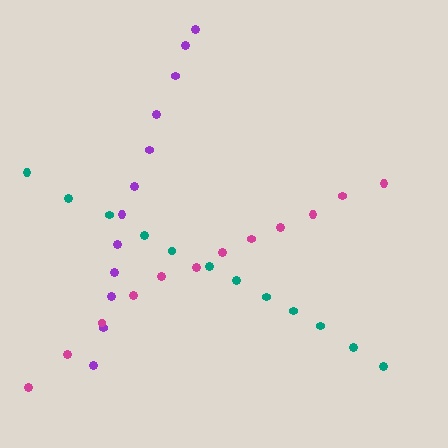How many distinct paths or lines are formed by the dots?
There are 3 distinct paths.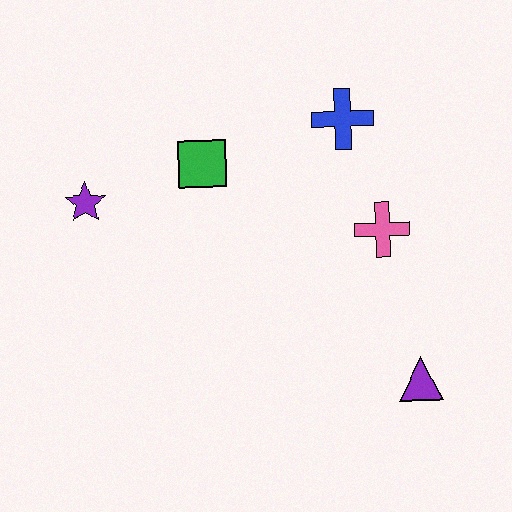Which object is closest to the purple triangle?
The pink cross is closest to the purple triangle.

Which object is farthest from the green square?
The purple triangle is farthest from the green square.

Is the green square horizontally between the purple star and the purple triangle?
Yes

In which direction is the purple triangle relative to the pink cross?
The purple triangle is below the pink cross.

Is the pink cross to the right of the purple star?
Yes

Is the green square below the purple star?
No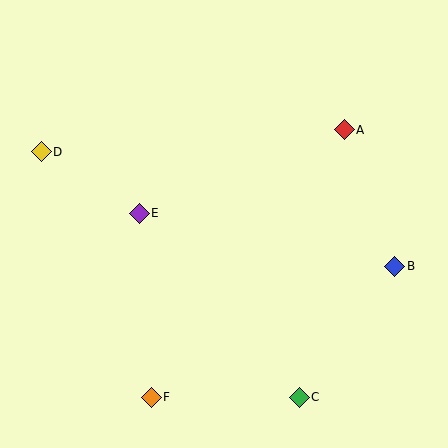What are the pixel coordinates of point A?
Point A is at (344, 130).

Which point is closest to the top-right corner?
Point A is closest to the top-right corner.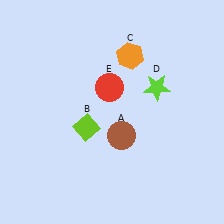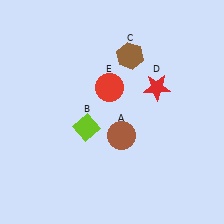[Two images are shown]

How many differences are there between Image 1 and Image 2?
There are 2 differences between the two images.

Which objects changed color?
C changed from orange to brown. D changed from lime to red.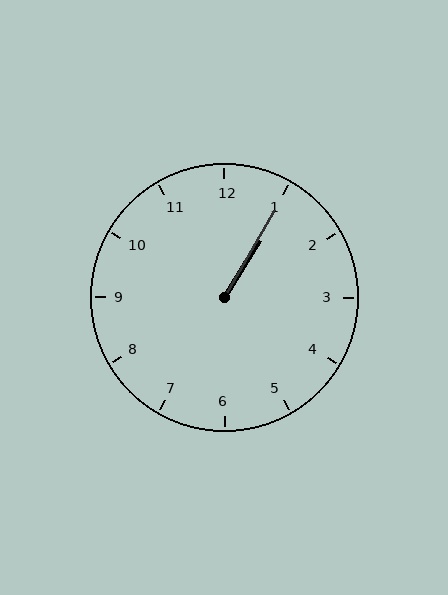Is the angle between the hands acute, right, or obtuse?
It is acute.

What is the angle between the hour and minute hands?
Approximately 2 degrees.